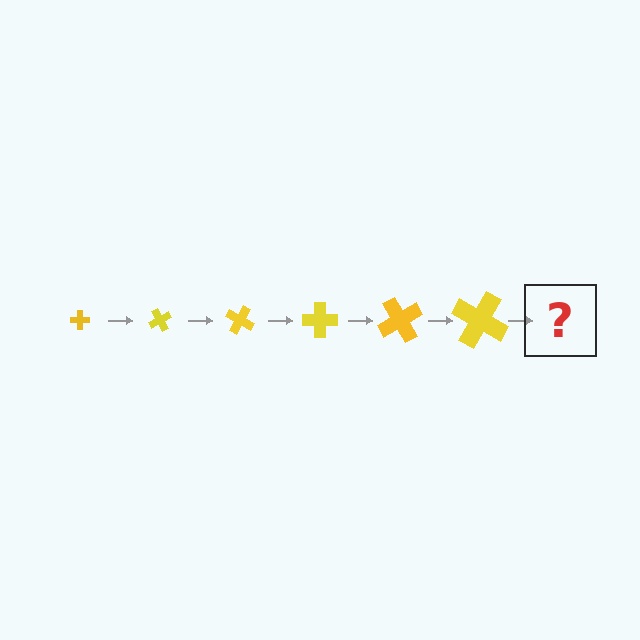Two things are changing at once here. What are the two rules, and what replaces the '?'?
The two rules are that the cross grows larger each step and it rotates 60 degrees each step. The '?' should be a cross, larger than the previous one and rotated 360 degrees from the start.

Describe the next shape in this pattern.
It should be a cross, larger than the previous one and rotated 360 degrees from the start.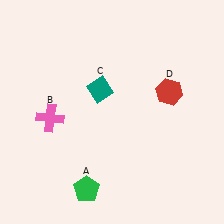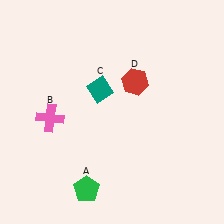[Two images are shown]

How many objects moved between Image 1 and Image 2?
1 object moved between the two images.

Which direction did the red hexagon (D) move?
The red hexagon (D) moved left.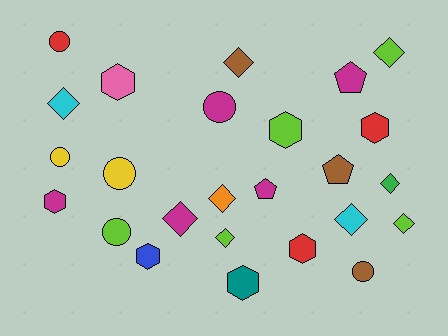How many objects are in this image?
There are 25 objects.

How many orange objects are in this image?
There is 1 orange object.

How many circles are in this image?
There are 6 circles.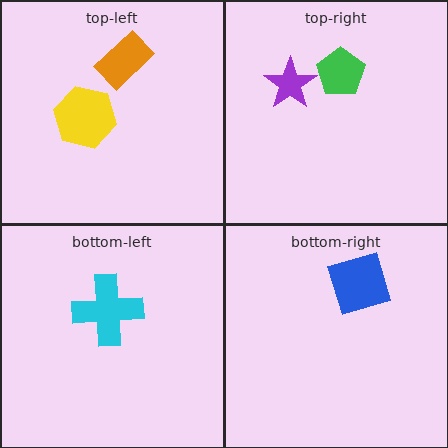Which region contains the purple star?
The top-right region.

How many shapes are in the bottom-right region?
1.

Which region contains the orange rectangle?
The top-left region.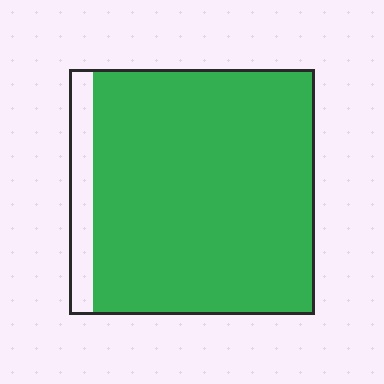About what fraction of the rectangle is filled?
About nine tenths (9/10).